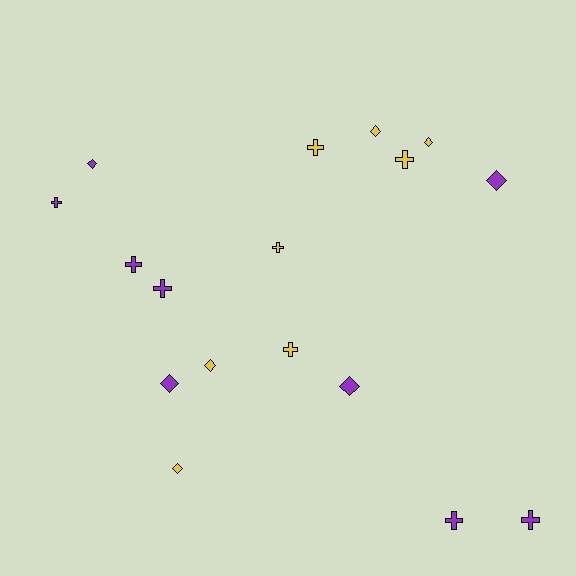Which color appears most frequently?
Purple, with 9 objects.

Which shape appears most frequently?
Cross, with 9 objects.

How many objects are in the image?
There are 17 objects.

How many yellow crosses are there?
There are 4 yellow crosses.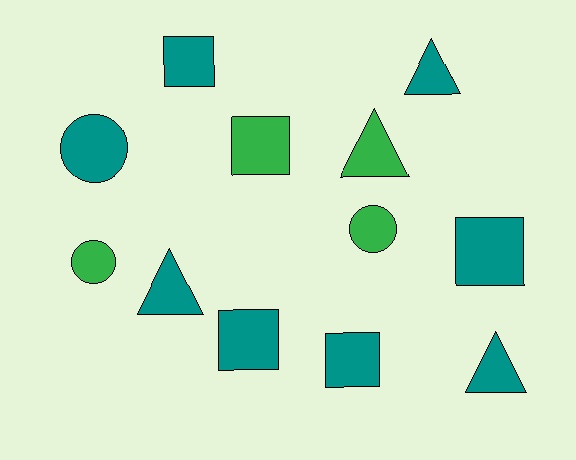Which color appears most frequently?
Teal, with 8 objects.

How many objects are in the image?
There are 12 objects.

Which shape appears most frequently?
Square, with 5 objects.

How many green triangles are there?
There is 1 green triangle.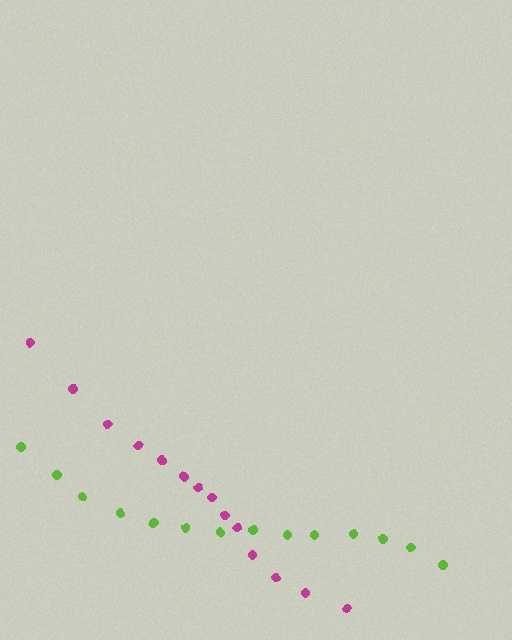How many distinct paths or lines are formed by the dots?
There are 2 distinct paths.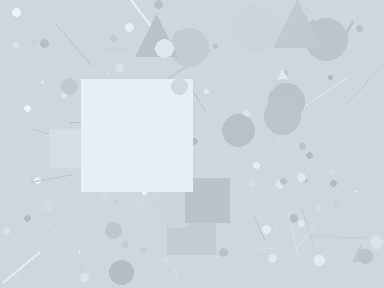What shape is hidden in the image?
A square is hidden in the image.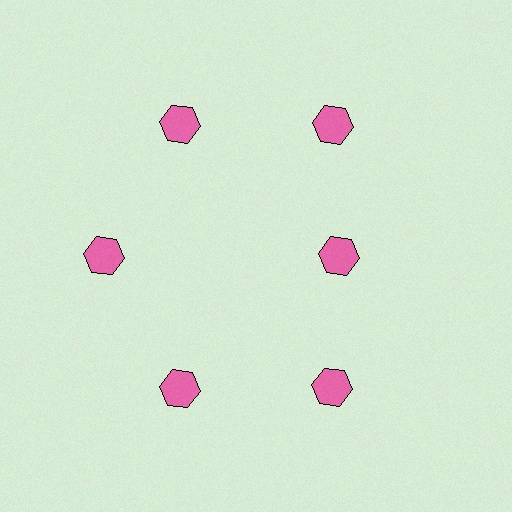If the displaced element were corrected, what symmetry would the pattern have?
It would have 6-fold rotational symmetry — the pattern would map onto itself every 60 degrees.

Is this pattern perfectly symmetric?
No. The 6 pink hexagons are arranged in a ring, but one element near the 3 o'clock position is pulled inward toward the center, breaking the 6-fold rotational symmetry.